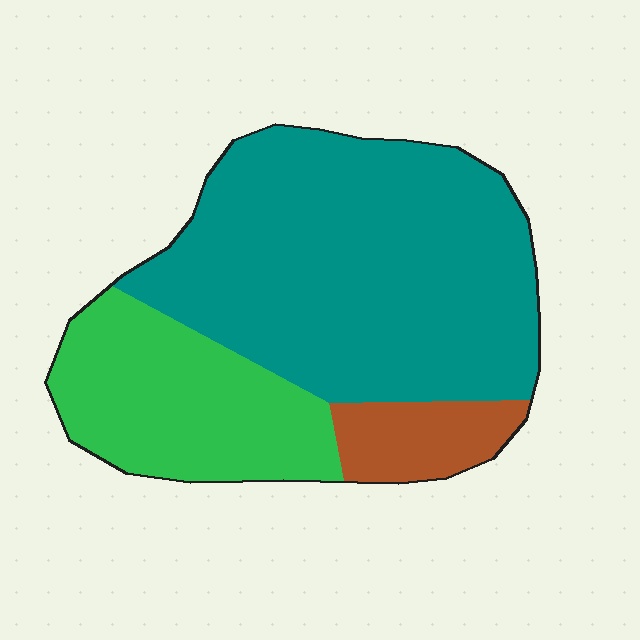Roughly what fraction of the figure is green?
Green covers around 30% of the figure.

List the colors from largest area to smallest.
From largest to smallest: teal, green, brown.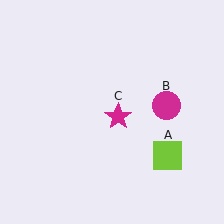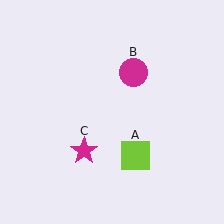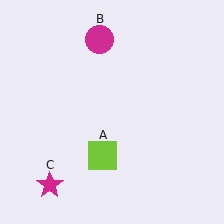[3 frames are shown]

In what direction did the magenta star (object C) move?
The magenta star (object C) moved down and to the left.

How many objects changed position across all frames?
3 objects changed position: lime square (object A), magenta circle (object B), magenta star (object C).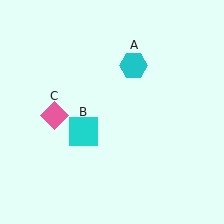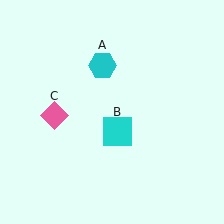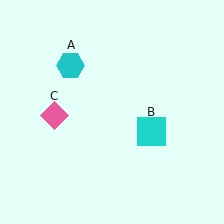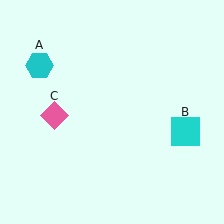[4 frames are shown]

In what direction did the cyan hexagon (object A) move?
The cyan hexagon (object A) moved left.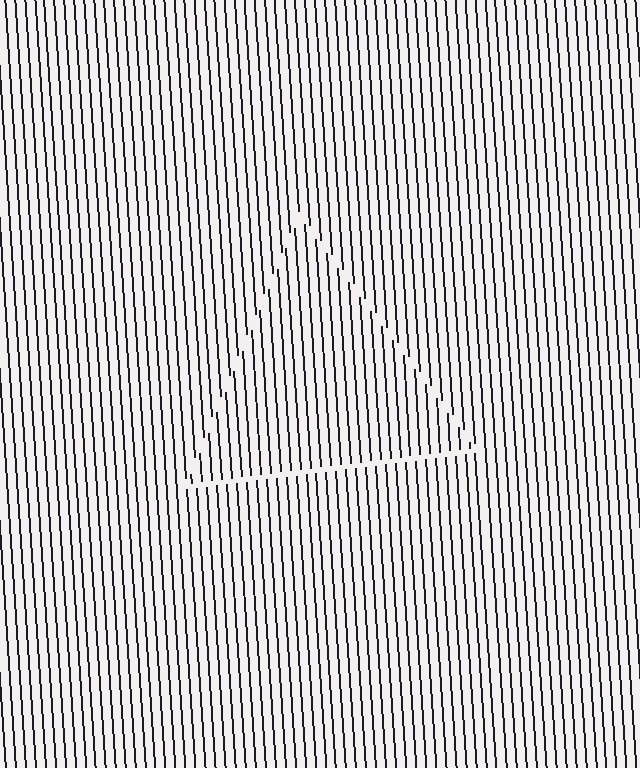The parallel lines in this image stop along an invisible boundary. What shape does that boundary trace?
An illusory triangle. The interior of the shape contains the same grating, shifted by half a period — the contour is defined by the phase discontinuity where line-ends from the inner and outer gratings abut.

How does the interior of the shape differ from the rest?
The interior of the shape contains the same grating, shifted by half a period — the contour is defined by the phase discontinuity where line-ends from the inner and outer gratings abut.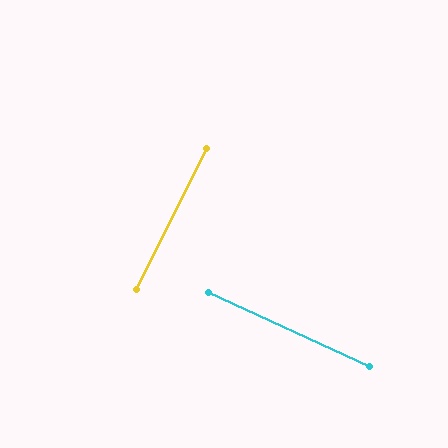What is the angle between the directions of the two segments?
Approximately 88 degrees.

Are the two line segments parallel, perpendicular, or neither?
Perpendicular — they meet at approximately 88°.